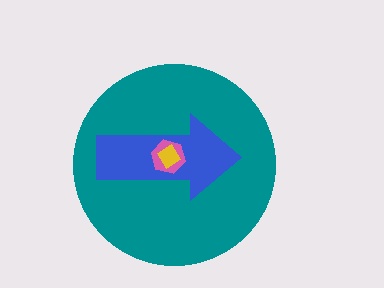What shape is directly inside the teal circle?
The blue arrow.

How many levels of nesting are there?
4.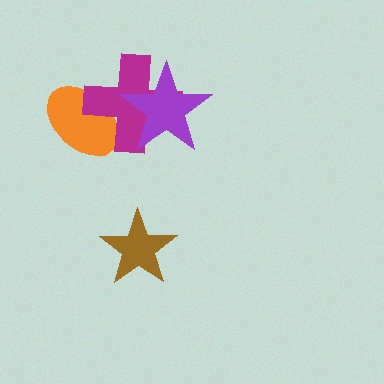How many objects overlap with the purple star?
1 object overlaps with the purple star.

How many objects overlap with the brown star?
0 objects overlap with the brown star.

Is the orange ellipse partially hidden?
Yes, it is partially covered by another shape.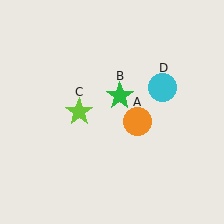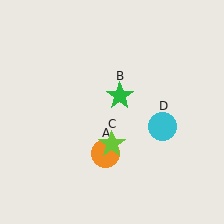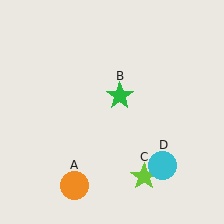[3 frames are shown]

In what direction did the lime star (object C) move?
The lime star (object C) moved down and to the right.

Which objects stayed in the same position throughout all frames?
Green star (object B) remained stationary.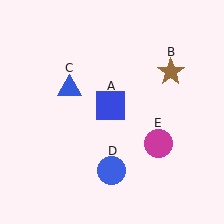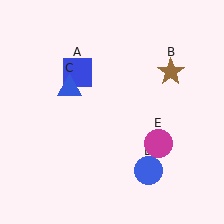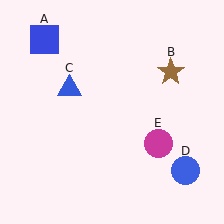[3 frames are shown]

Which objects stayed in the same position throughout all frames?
Brown star (object B) and blue triangle (object C) and magenta circle (object E) remained stationary.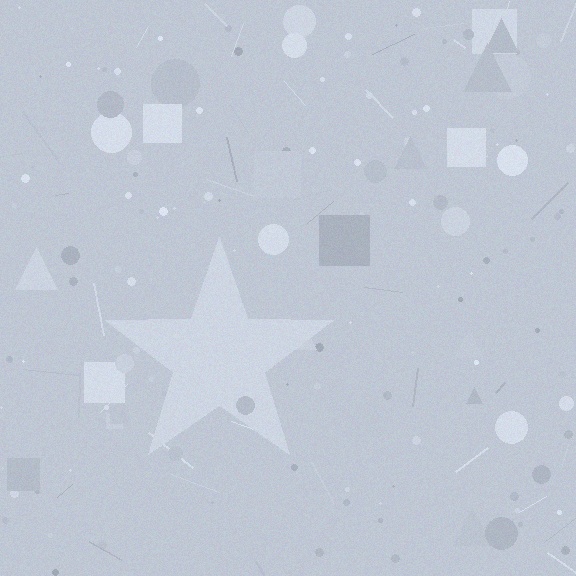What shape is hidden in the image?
A star is hidden in the image.